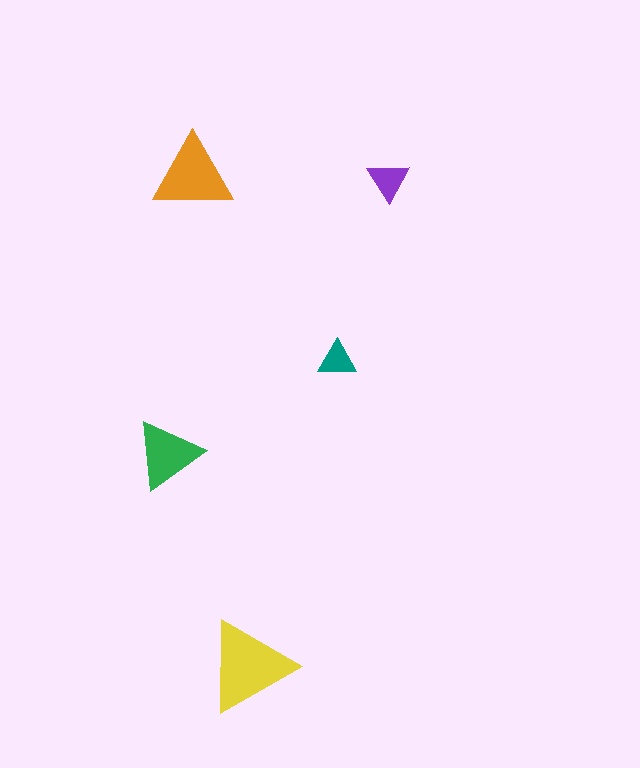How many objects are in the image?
There are 5 objects in the image.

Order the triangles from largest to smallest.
the yellow one, the orange one, the green one, the purple one, the teal one.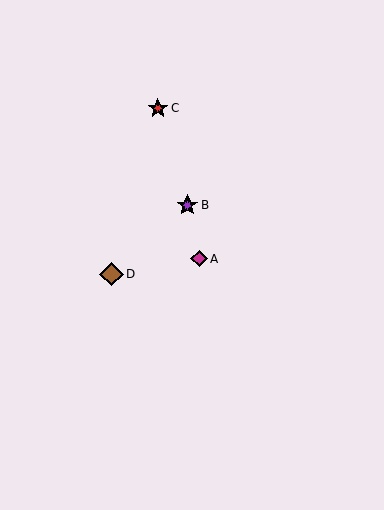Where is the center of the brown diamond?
The center of the brown diamond is at (111, 274).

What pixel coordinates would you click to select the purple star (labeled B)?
Click at (187, 205) to select the purple star B.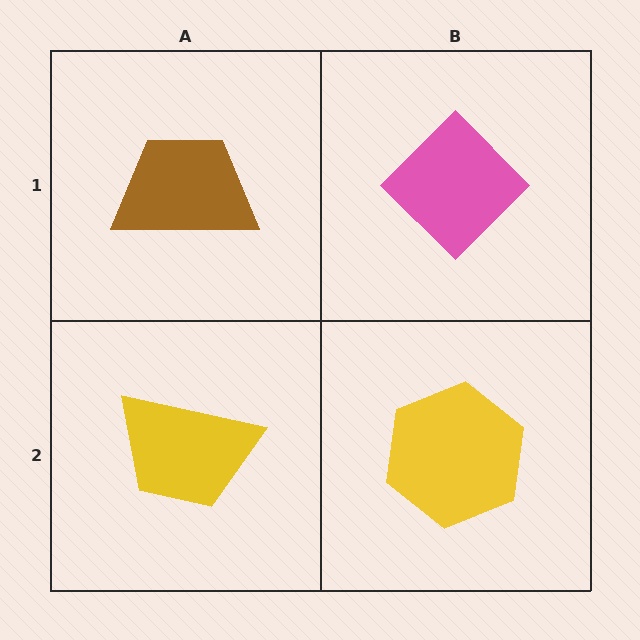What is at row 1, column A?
A brown trapezoid.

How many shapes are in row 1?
2 shapes.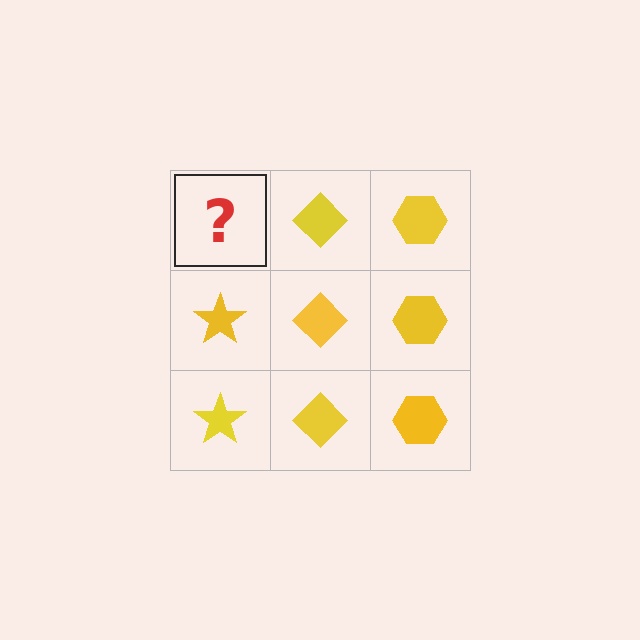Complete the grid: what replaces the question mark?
The question mark should be replaced with a yellow star.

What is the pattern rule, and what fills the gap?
The rule is that each column has a consistent shape. The gap should be filled with a yellow star.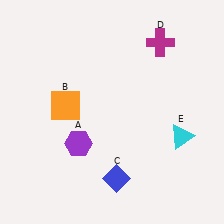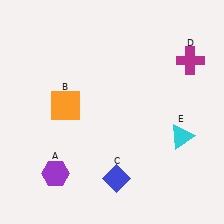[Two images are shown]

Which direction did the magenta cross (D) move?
The magenta cross (D) moved right.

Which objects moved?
The objects that moved are: the purple hexagon (A), the magenta cross (D).